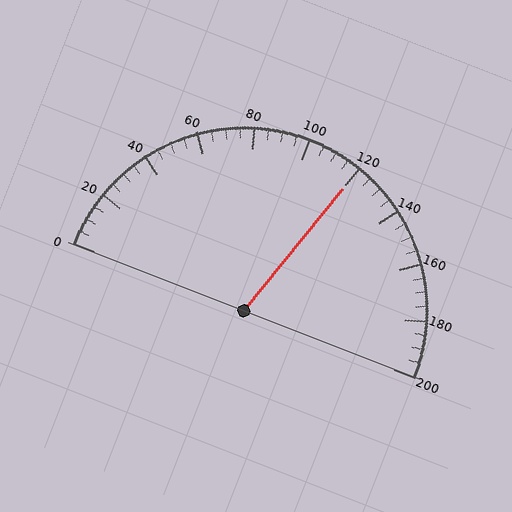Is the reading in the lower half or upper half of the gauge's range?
The reading is in the upper half of the range (0 to 200).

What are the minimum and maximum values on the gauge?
The gauge ranges from 0 to 200.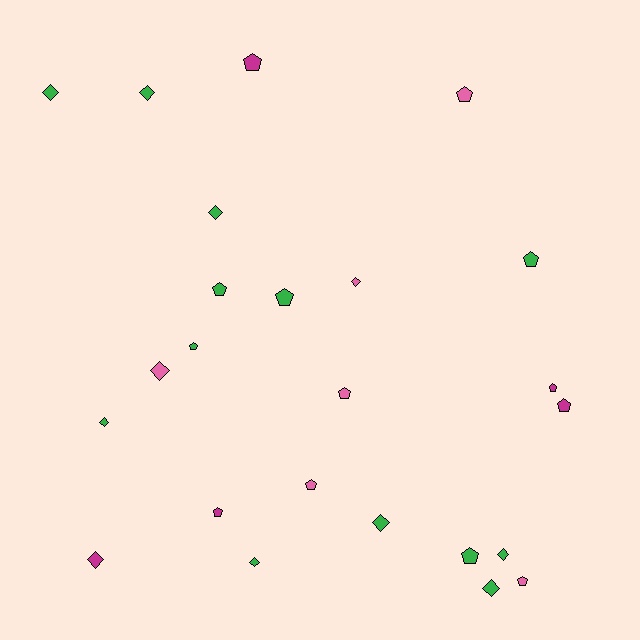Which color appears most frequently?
Green, with 13 objects.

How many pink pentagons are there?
There are 4 pink pentagons.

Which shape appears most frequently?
Pentagon, with 13 objects.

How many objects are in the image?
There are 24 objects.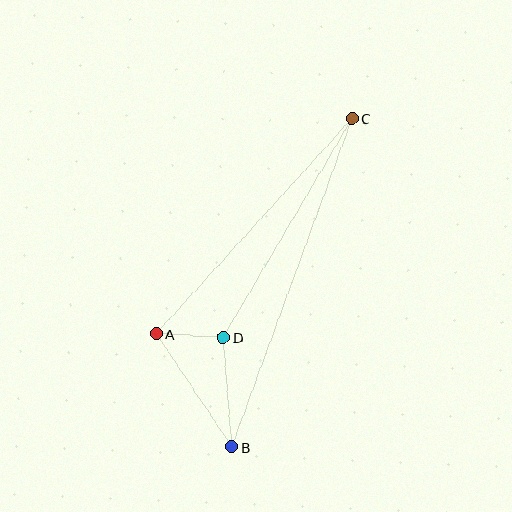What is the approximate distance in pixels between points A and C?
The distance between A and C is approximately 291 pixels.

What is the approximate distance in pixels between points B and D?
The distance between B and D is approximately 109 pixels.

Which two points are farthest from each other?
Points B and C are farthest from each other.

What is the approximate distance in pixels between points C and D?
The distance between C and D is approximately 254 pixels.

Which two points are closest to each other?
Points A and D are closest to each other.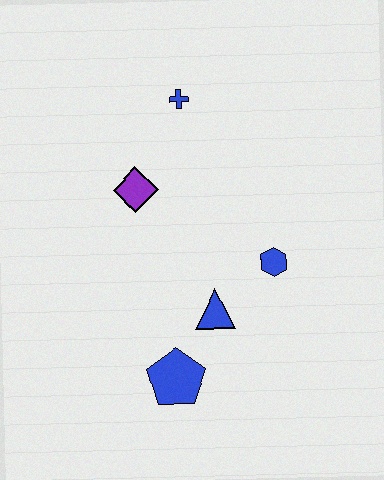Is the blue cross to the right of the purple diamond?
Yes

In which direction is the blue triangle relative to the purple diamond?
The blue triangle is below the purple diamond.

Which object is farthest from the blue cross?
The blue pentagon is farthest from the blue cross.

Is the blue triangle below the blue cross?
Yes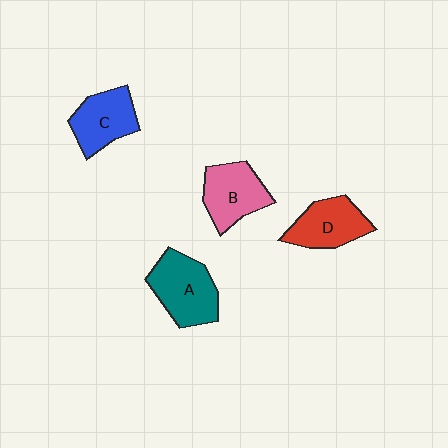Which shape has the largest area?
Shape A (teal).